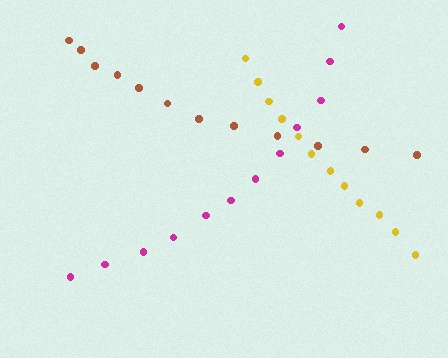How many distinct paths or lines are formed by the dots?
There are 3 distinct paths.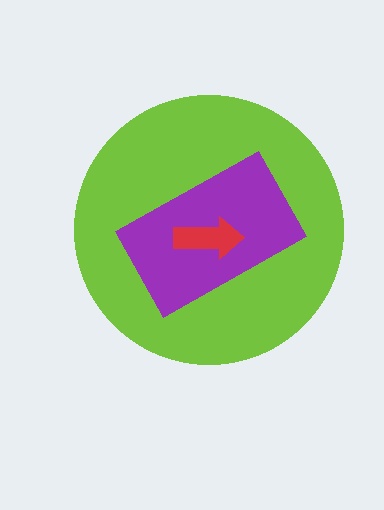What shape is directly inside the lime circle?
The purple rectangle.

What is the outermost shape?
The lime circle.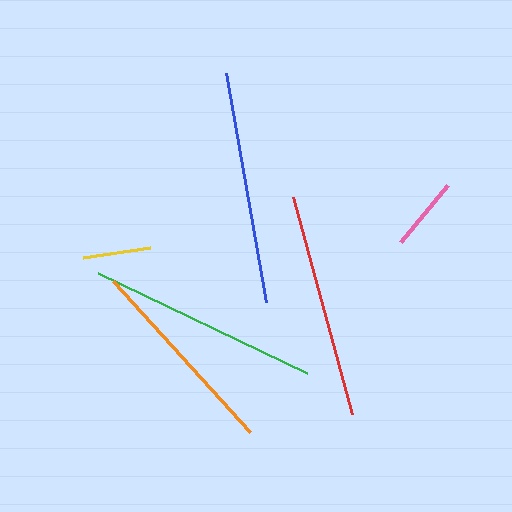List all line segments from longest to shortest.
From longest to shortest: green, blue, red, orange, pink, yellow.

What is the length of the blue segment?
The blue segment is approximately 232 pixels long.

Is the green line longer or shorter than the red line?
The green line is longer than the red line.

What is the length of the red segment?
The red segment is approximately 225 pixels long.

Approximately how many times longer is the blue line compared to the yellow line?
The blue line is approximately 3.4 times the length of the yellow line.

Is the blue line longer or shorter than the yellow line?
The blue line is longer than the yellow line.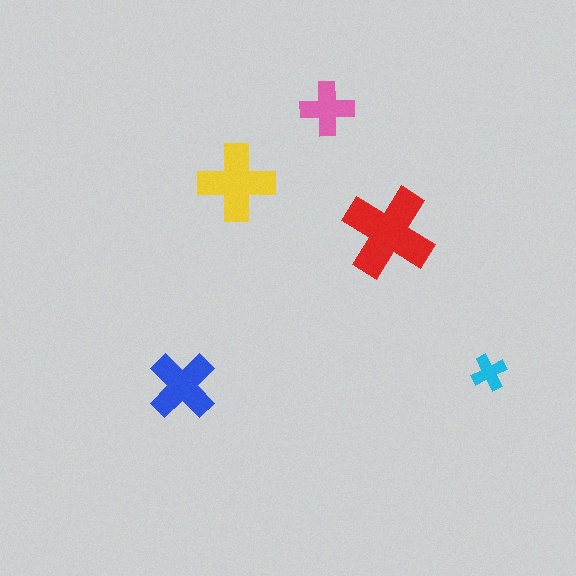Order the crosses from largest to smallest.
the red one, the yellow one, the blue one, the pink one, the cyan one.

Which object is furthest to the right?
The cyan cross is rightmost.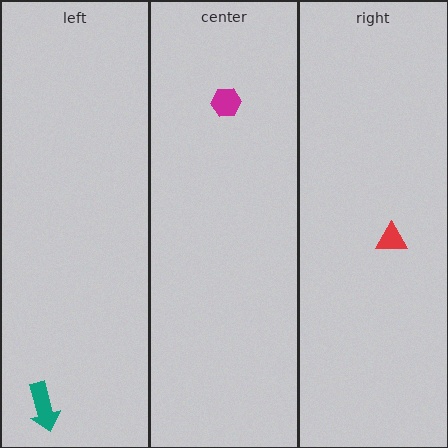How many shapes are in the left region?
1.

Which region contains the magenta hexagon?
The center region.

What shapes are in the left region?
The teal arrow.